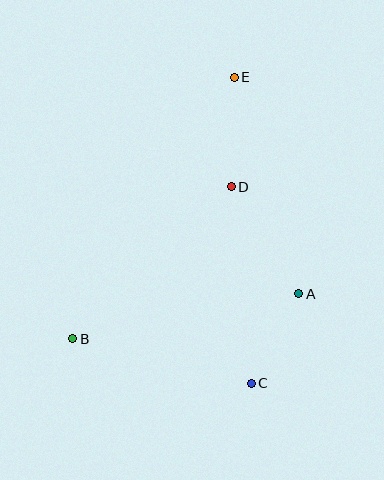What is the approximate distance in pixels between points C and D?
The distance between C and D is approximately 197 pixels.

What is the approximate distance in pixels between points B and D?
The distance between B and D is approximately 220 pixels.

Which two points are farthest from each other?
Points B and E are farthest from each other.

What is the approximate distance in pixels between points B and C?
The distance between B and C is approximately 184 pixels.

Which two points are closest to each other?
Points A and C are closest to each other.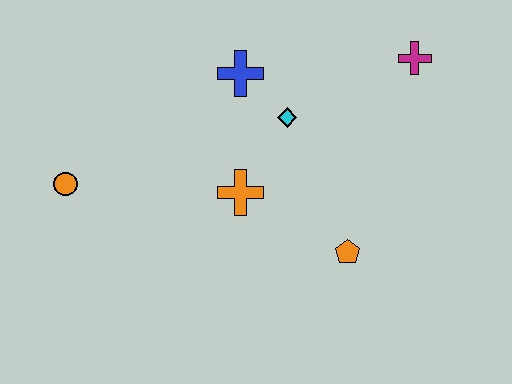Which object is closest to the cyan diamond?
The blue cross is closest to the cyan diamond.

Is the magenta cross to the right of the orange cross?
Yes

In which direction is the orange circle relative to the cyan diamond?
The orange circle is to the left of the cyan diamond.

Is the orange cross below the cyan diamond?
Yes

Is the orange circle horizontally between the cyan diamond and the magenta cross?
No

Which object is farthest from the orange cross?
The magenta cross is farthest from the orange cross.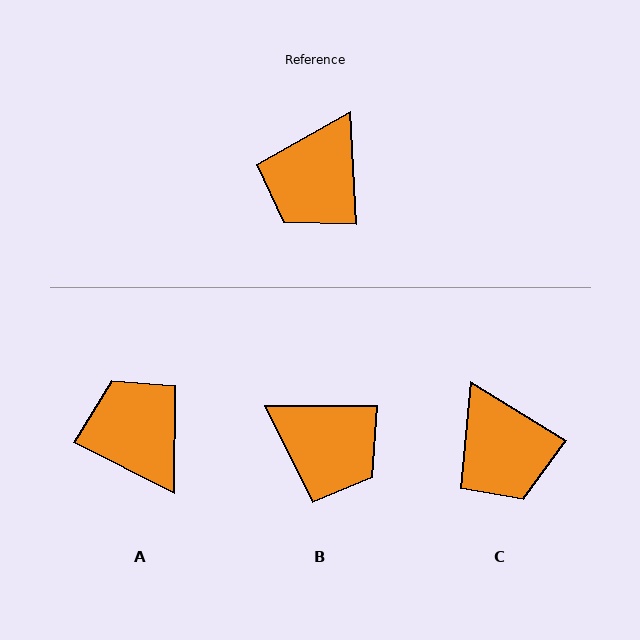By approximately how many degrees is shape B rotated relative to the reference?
Approximately 87 degrees counter-clockwise.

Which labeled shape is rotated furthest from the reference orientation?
A, about 120 degrees away.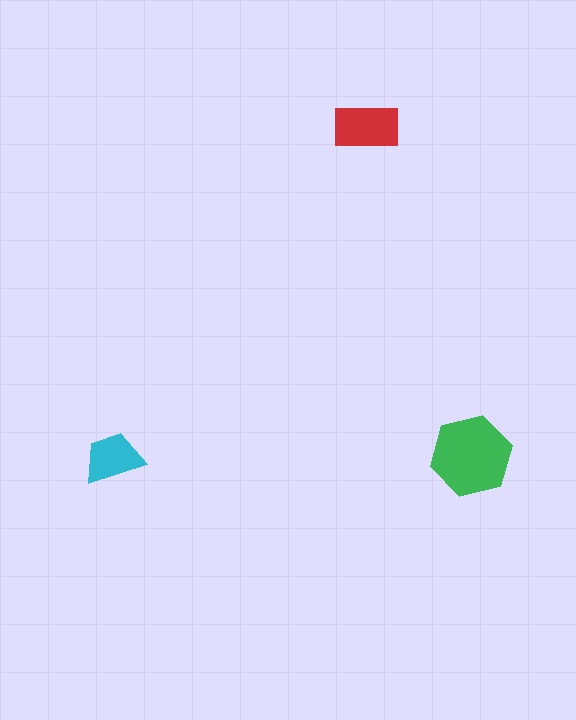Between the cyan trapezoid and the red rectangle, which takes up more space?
The red rectangle.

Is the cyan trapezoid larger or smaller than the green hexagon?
Smaller.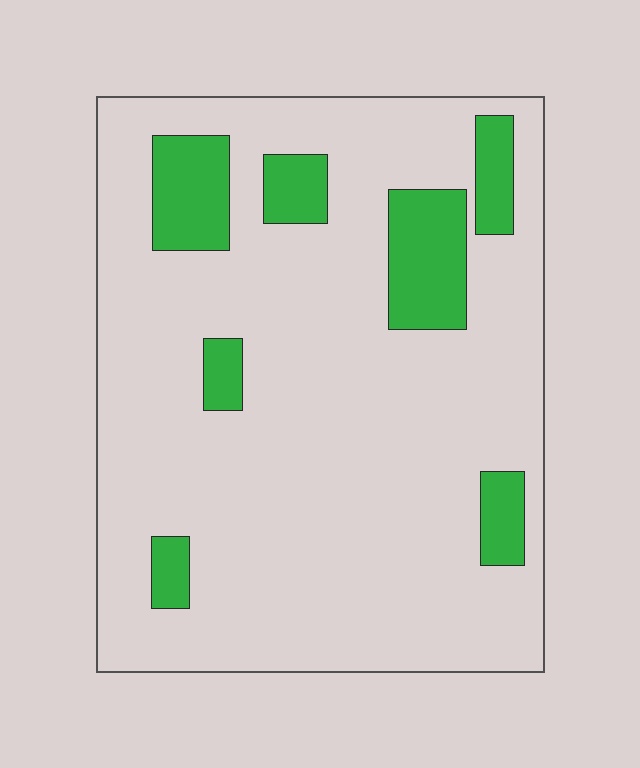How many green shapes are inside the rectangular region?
7.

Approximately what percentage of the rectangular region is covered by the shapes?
Approximately 15%.